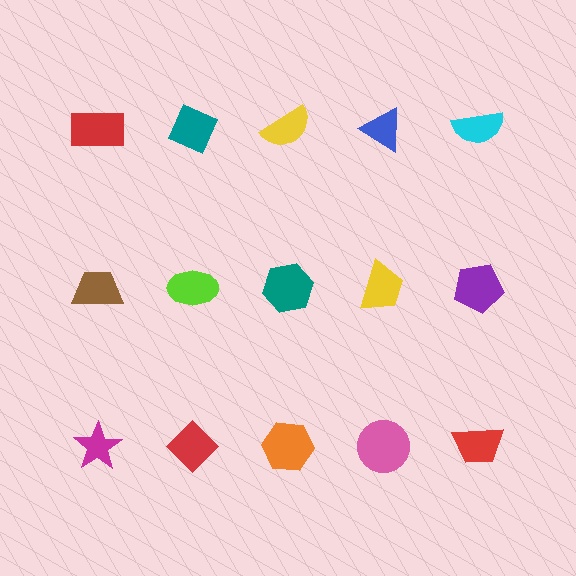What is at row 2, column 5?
A purple pentagon.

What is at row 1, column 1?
A red rectangle.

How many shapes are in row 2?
5 shapes.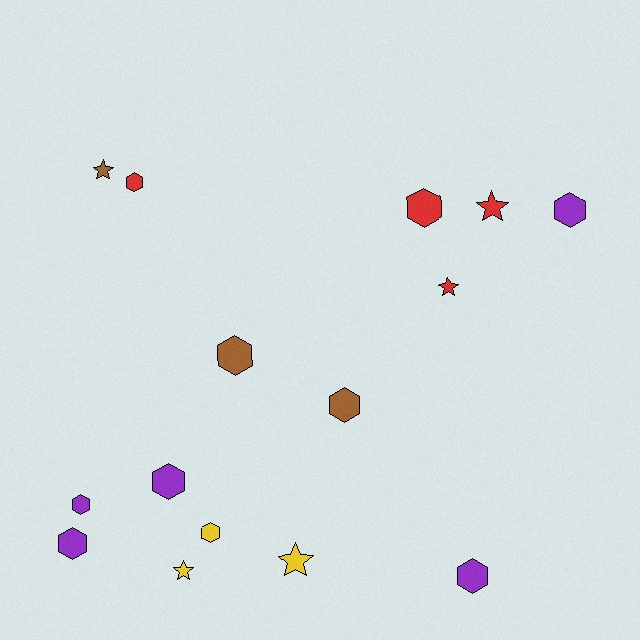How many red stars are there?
There are 2 red stars.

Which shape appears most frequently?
Hexagon, with 10 objects.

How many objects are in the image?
There are 15 objects.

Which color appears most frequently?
Purple, with 5 objects.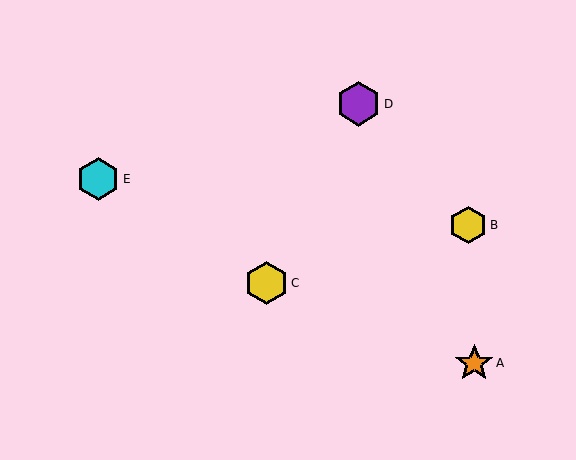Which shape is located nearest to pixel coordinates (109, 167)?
The cyan hexagon (labeled E) at (98, 179) is nearest to that location.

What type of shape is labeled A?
Shape A is an orange star.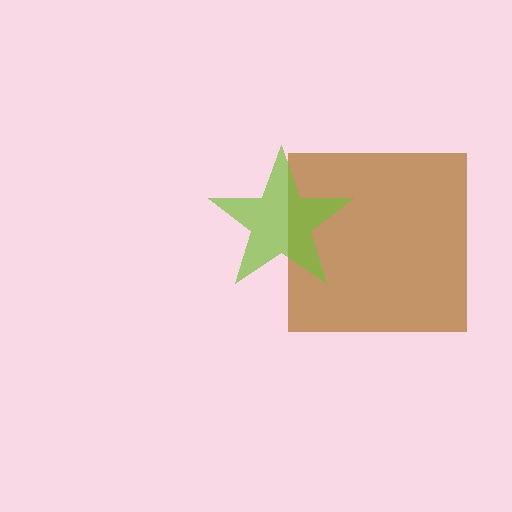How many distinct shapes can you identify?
There are 2 distinct shapes: a brown square, a lime star.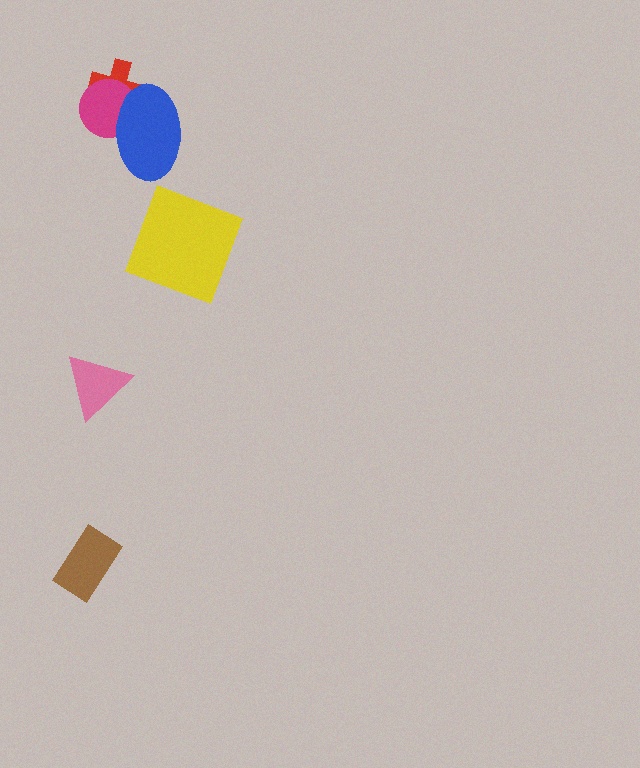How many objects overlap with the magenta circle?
2 objects overlap with the magenta circle.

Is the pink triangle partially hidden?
No, no other shape covers it.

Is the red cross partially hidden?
Yes, it is partially covered by another shape.